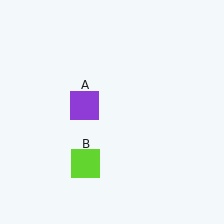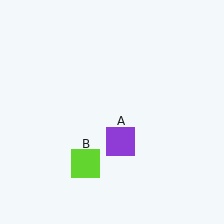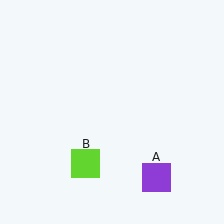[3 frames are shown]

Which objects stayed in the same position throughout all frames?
Lime square (object B) remained stationary.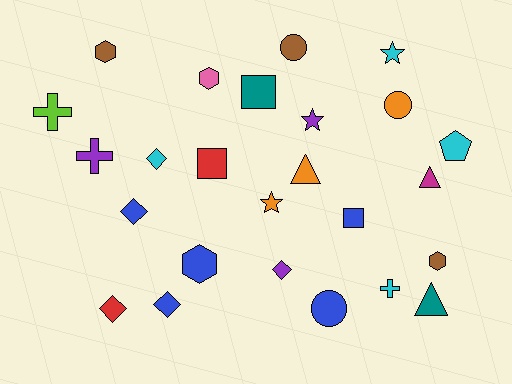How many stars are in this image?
There are 3 stars.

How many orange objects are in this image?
There are 3 orange objects.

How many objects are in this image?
There are 25 objects.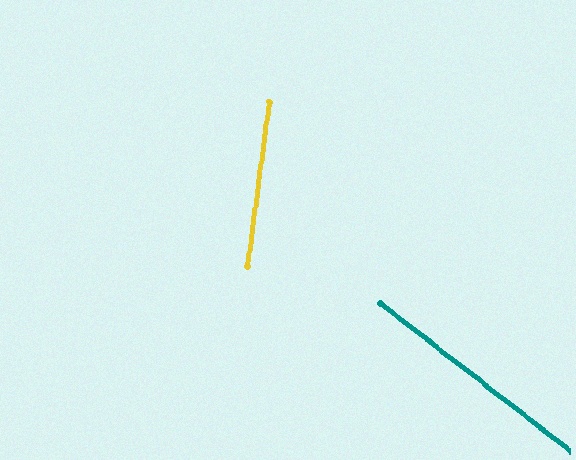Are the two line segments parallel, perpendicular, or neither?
Neither parallel nor perpendicular — they differ by about 60°.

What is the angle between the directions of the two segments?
Approximately 60 degrees.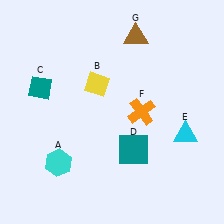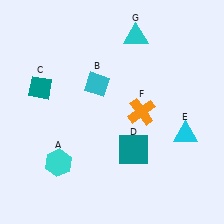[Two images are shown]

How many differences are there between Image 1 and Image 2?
There are 2 differences between the two images.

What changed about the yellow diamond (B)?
In Image 1, B is yellow. In Image 2, it changed to cyan.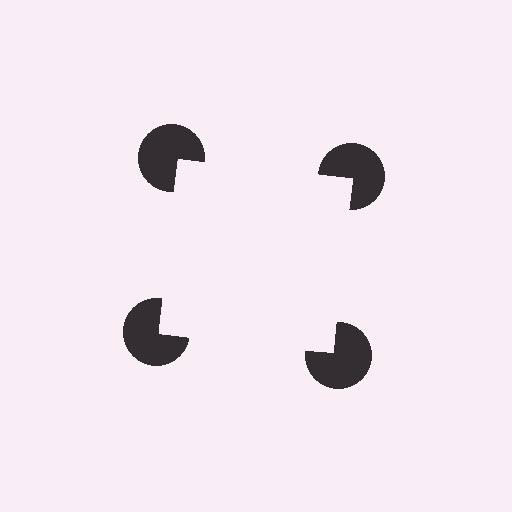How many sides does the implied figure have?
4 sides.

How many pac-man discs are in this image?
There are 4 — one at each vertex of the illusory square.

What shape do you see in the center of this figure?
An illusory square — its edges are inferred from the aligned wedge cuts in the pac-man discs, not physically drawn.